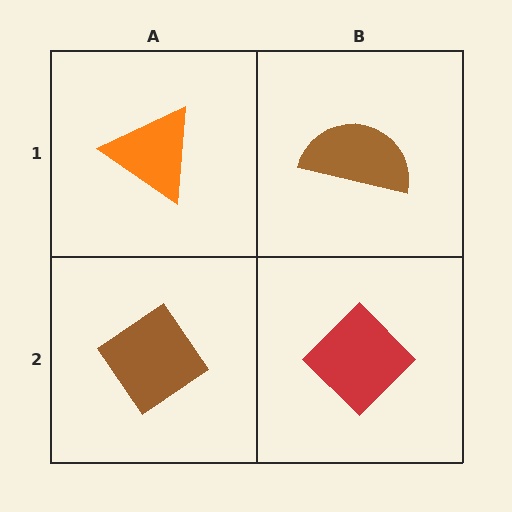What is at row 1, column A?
An orange triangle.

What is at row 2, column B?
A red diamond.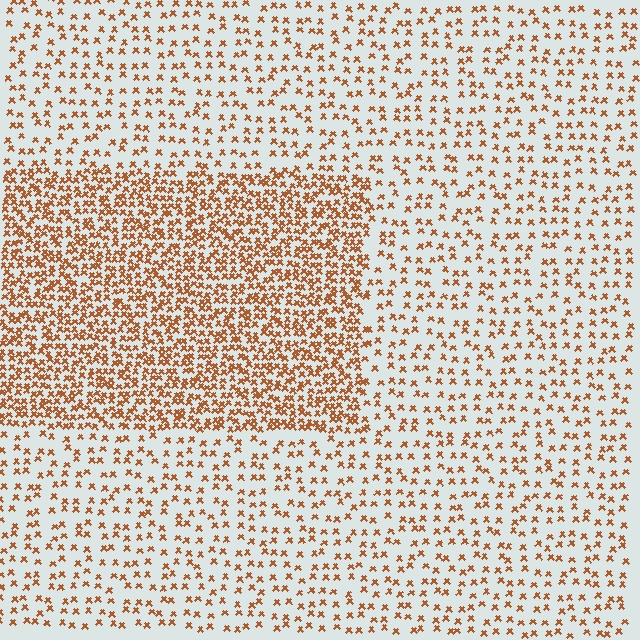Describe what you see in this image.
The image contains small brown elements arranged at two different densities. A rectangle-shaped region is visible where the elements are more densely packed than the surrounding area.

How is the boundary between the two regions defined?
The boundary is defined by a change in element density (approximately 2.5x ratio). All elements are the same color, size, and shape.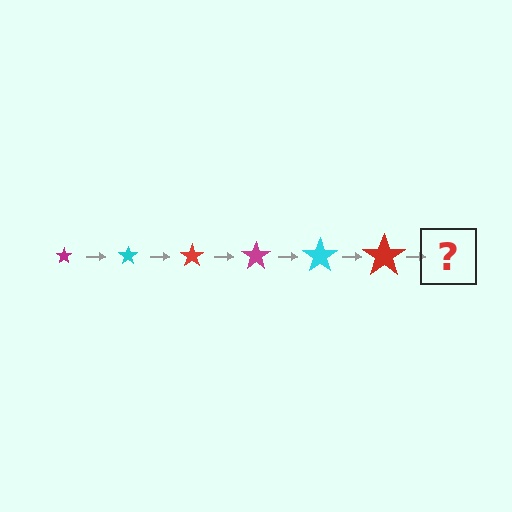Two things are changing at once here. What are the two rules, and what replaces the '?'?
The two rules are that the star grows larger each step and the color cycles through magenta, cyan, and red. The '?' should be a magenta star, larger than the previous one.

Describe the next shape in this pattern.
It should be a magenta star, larger than the previous one.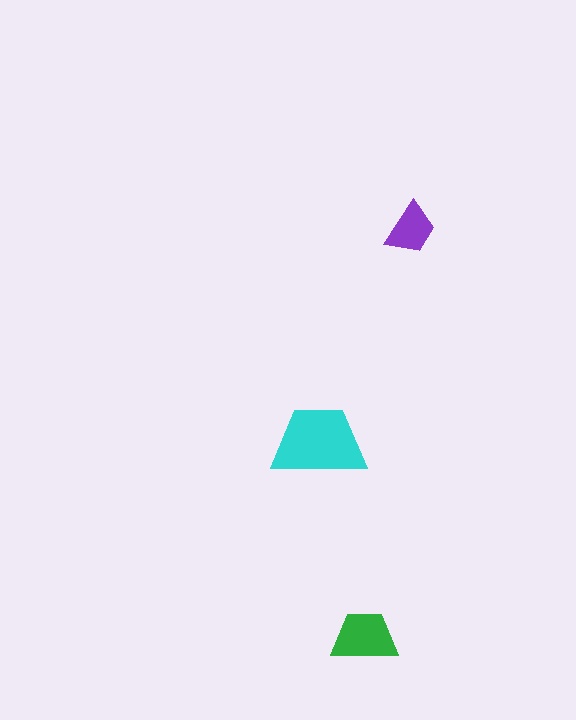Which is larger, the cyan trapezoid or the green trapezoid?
The cyan one.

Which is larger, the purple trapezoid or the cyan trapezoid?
The cyan one.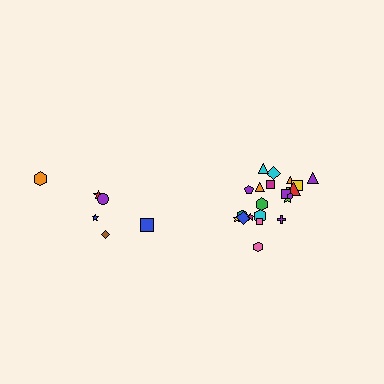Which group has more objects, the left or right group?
The right group.